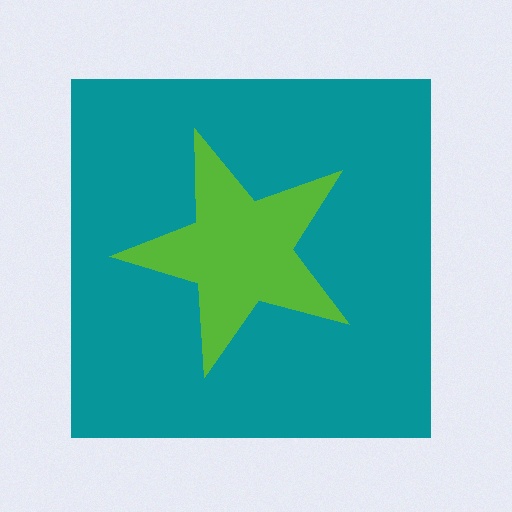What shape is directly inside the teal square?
The lime star.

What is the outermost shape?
The teal square.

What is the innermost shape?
The lime star.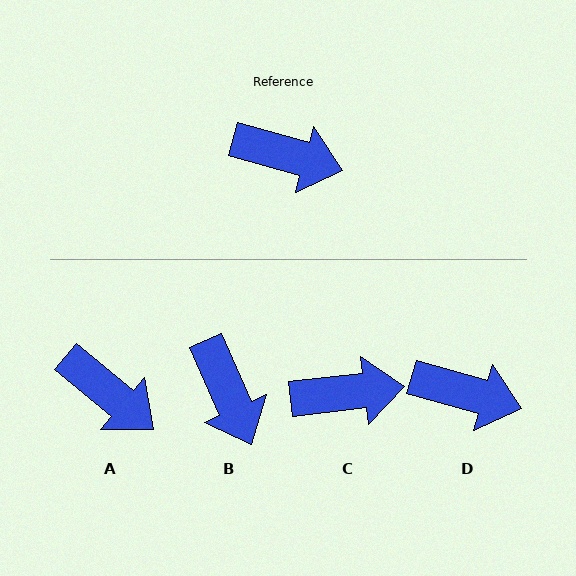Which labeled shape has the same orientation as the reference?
D.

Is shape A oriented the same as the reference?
No, it is off by about 24 degrees.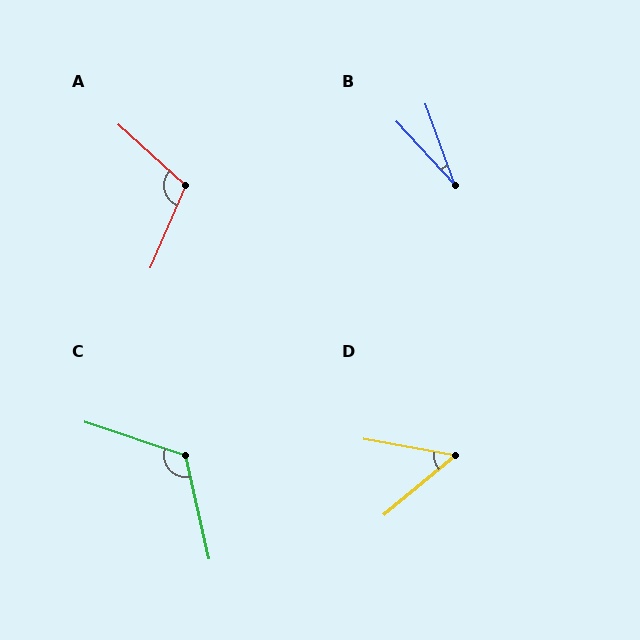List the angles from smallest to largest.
B (23°), D (50°), A (109°), C (121°).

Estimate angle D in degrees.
Approximately 50 degrees.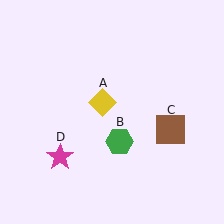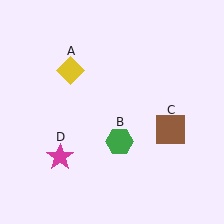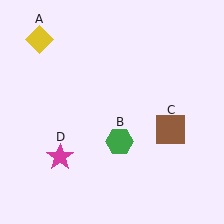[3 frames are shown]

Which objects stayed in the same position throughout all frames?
Green hexagon (object B) and brown square (object C) and magenta star (object D) remained stationary.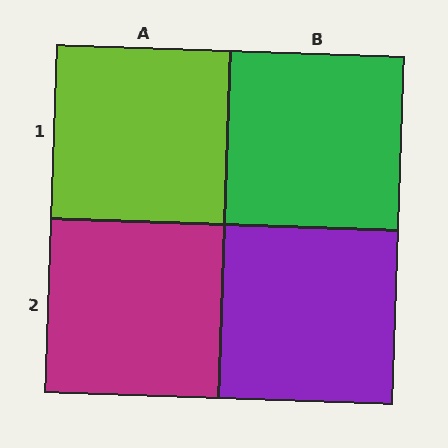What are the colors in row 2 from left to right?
Magenta, purple.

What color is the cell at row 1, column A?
Lime.